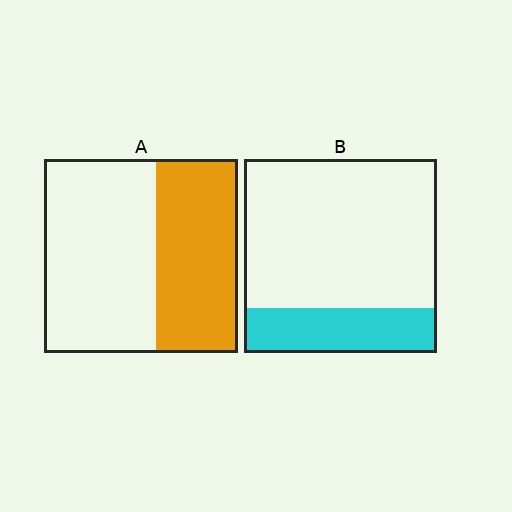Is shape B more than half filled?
No.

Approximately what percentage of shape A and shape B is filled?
A is approximately 40% and B is approximately 25%.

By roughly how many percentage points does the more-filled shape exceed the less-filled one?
By roughly 20 percentage points (A over B).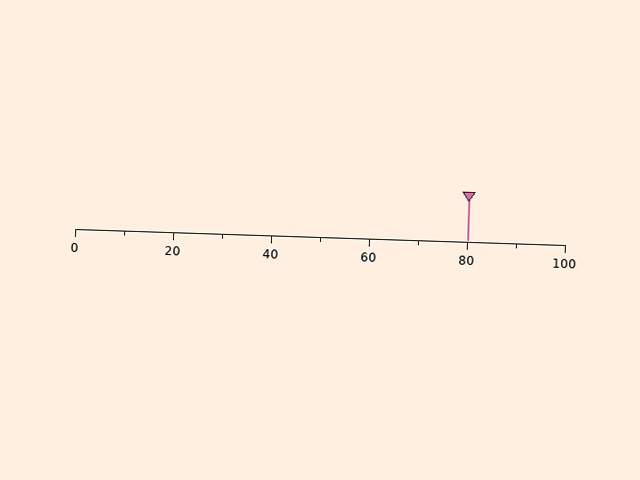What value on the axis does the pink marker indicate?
The marker indicates approximately 80.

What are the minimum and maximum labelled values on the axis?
The axis runs from 0 to 100.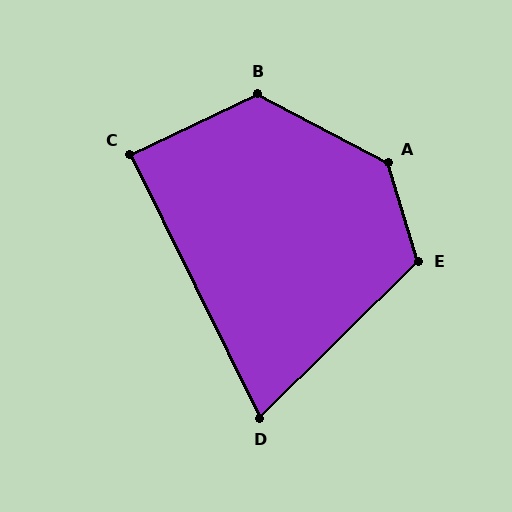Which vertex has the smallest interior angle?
D, at approximately 72 degrees.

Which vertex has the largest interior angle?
A, at approximately 134 degrees.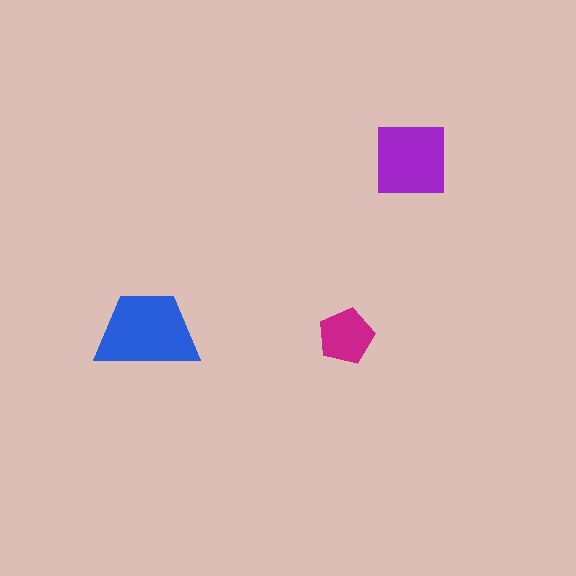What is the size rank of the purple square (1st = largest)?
2nd.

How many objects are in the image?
There are 3 objects in the image.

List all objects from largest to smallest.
The blue trapezoid, the purple square, the magenta pentagon.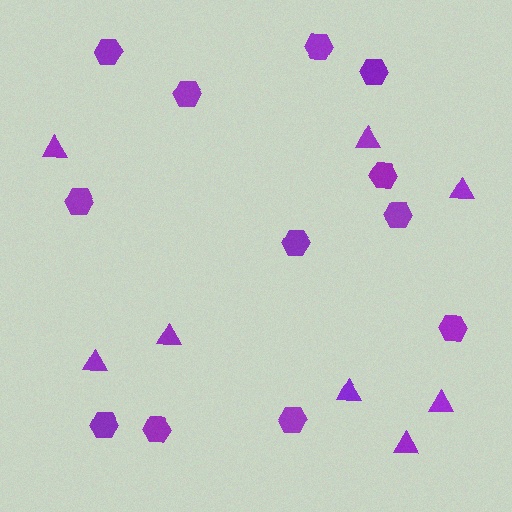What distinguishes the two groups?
There are 2 groups: one group of triangles (8) and one group of hexagons (12).